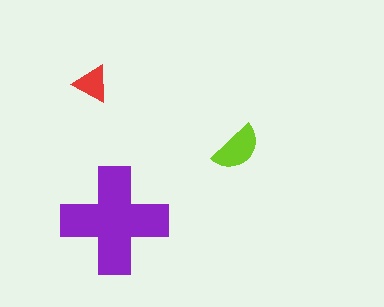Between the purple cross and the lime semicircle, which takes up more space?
The purple cross.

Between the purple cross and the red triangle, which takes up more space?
The purple cross.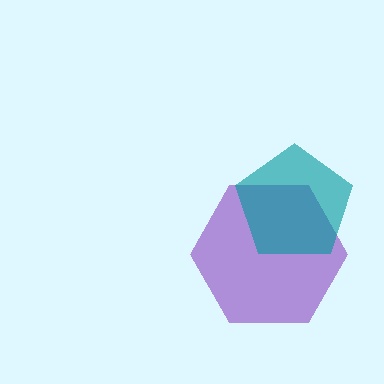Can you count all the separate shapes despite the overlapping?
Yes, there are 2 separate shapes.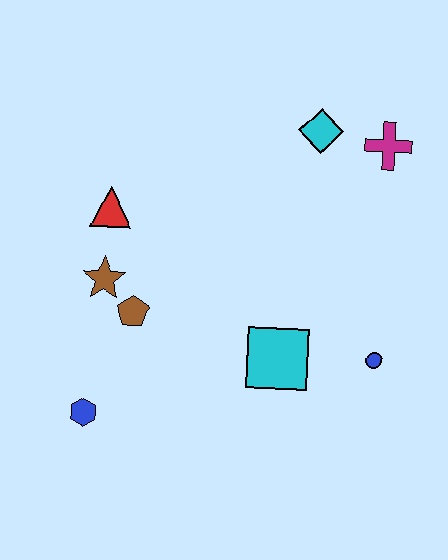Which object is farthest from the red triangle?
The blue circle is farthest from the red triangle.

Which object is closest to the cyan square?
The blue circle is closest to the cyan square.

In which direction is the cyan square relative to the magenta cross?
The cyan square is below the magenta cross.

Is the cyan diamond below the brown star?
No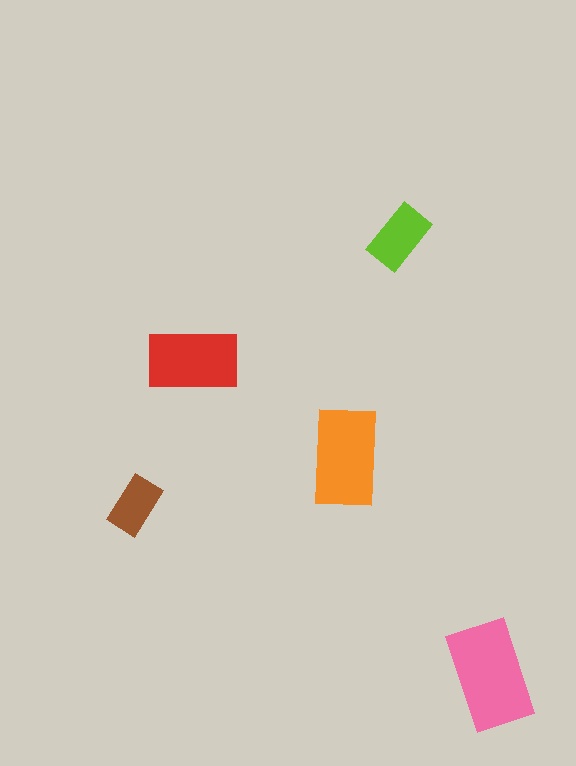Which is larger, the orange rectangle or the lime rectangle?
The orange one.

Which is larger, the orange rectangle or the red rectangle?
The orange one.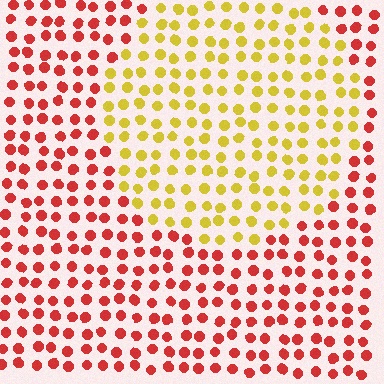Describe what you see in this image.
The image is filled with small red elements in a uniform arrangement. A circle-shaped region is visible where the elements are tinted to a slightly different hue, forming a subtle color boundary.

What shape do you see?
I see a circle.